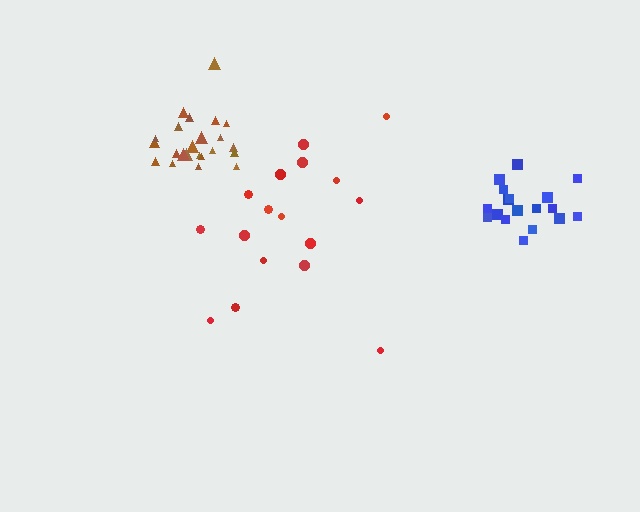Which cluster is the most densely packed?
Brown.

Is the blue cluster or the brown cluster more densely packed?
Brown.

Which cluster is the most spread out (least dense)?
Red.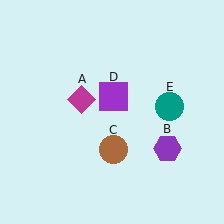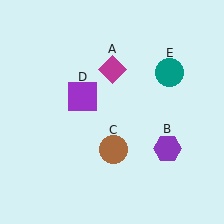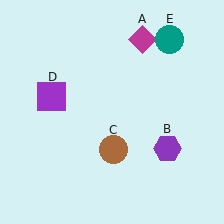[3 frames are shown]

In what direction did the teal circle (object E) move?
The teal circle (object E) moved up.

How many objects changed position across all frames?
3 objects changed position: magenta diamond (object A), purple square (object D), teal circle (object E).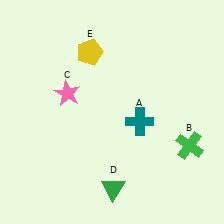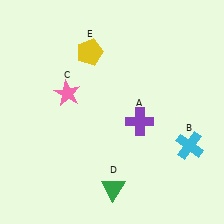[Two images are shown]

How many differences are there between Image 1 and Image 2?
There are 2 differences between the two images.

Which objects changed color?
A changed from teal to purple. B changed from green to cyan.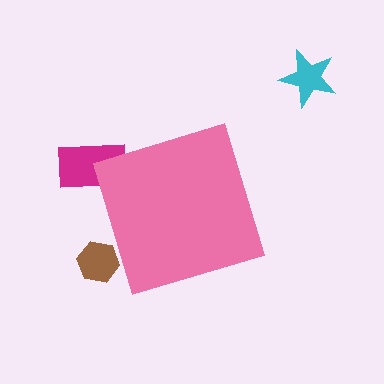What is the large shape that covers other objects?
A pink diamond.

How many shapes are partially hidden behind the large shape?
2 shapes are partially hidden.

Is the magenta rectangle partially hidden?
Yes, the magenta rectangle is partially hidden behind the pink diamond.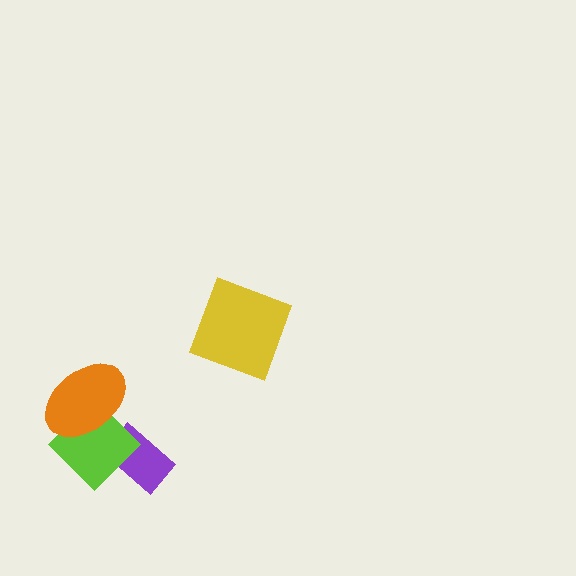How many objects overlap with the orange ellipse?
1 object overlaps with the orange ellipse.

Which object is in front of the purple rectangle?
The lime diamond is in front of the purple rectangle.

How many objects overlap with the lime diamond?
2 objects overlap with the lime diamond.